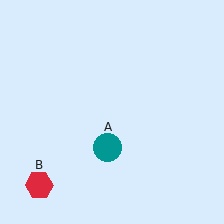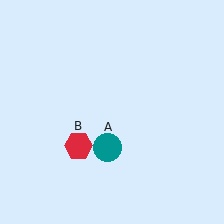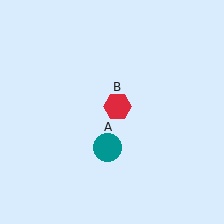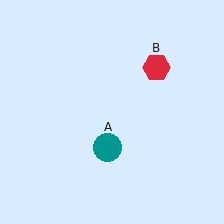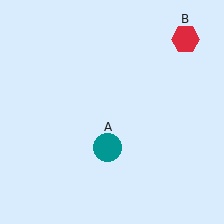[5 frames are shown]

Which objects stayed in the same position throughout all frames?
Teal circle (object A) remained stationary.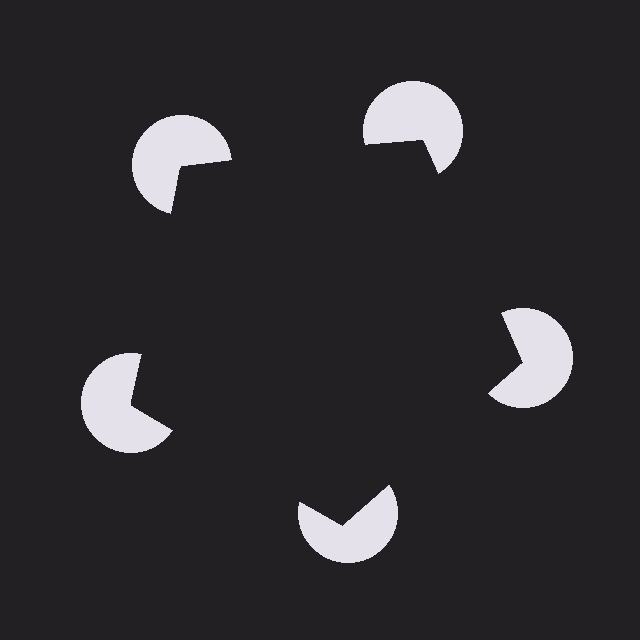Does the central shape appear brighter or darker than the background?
It typically appears slightly darker than the background, even though no actual brightness change is drawn.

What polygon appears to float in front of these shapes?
An illusory pentagon — its edges are inferred from the aligned wedge cuts in the pac-man discs, not physically drawn.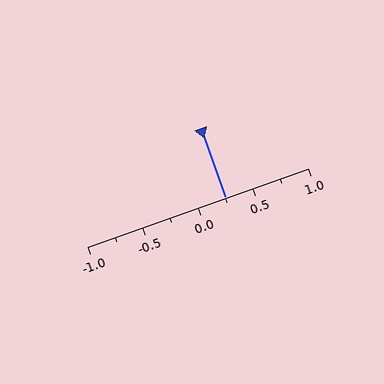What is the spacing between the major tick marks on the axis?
The major ticks are spaced 0.5 apart.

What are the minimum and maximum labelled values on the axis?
The axis runs from -1.0 to 1.0.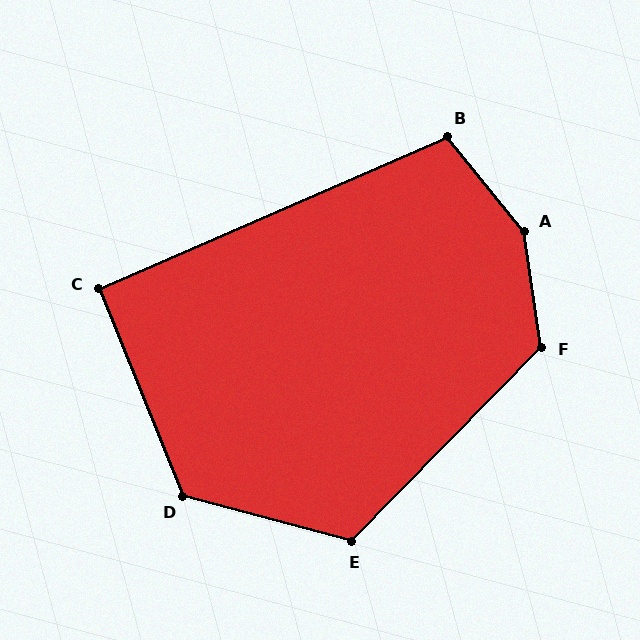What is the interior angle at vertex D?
Approximately 127 degrees (obtuse).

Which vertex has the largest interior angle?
A, at approximately 149 degrees.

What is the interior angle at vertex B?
Approximately 106 degrees (obtuse).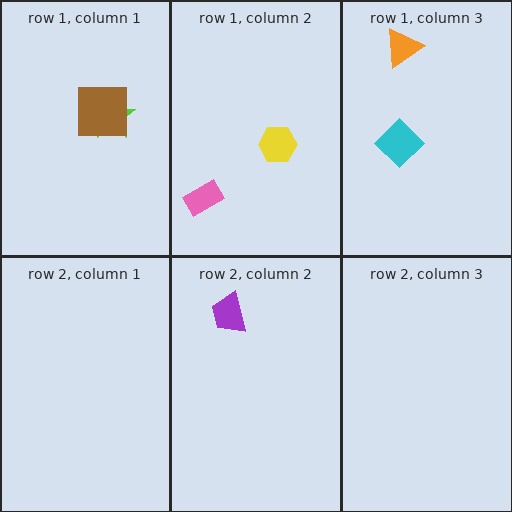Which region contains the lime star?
The row 1, column 1 region.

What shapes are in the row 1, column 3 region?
The orange triangle, the cyan diamond.